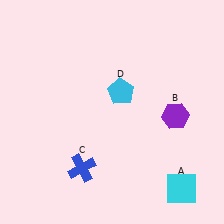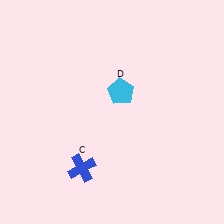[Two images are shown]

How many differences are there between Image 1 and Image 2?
There are 2 differences between the two images.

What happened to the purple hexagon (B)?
The purple hexagon (B) was removed in Image 2. It was in the bottom-right area of Image 1.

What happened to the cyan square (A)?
The cyan square (A) was removed in Image 2. It was in the bottom-right area of Image 1.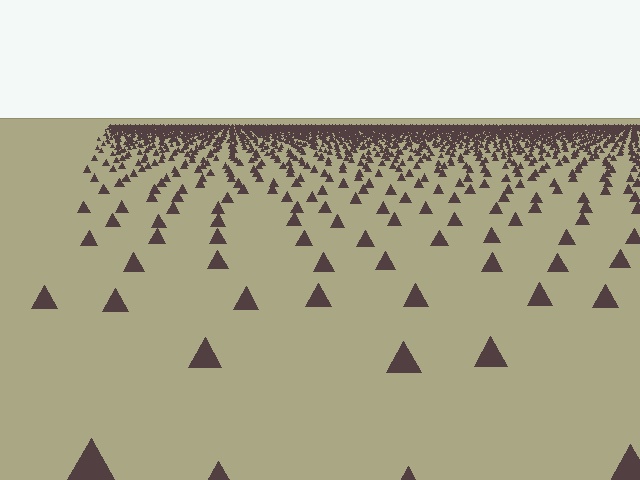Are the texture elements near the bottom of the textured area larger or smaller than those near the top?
Larger. Near the bottom, elements are closer to the viewer and appear at a bigger on-screen size.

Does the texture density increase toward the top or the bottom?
Density increases toward the top.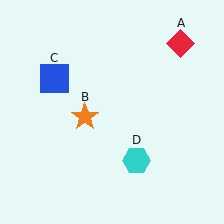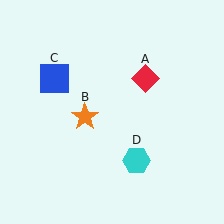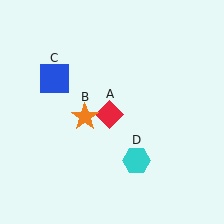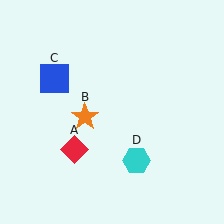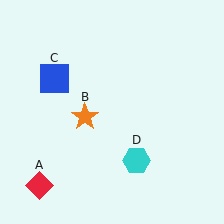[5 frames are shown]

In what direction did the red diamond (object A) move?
The red diamond (object A) moved down and to the left.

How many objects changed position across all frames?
1 object changed position: red diamond (object A).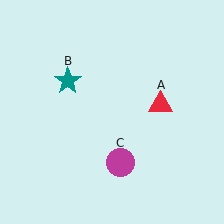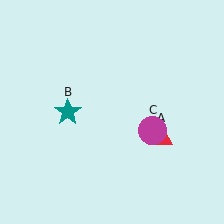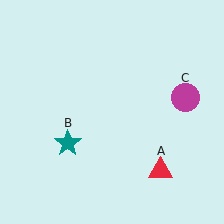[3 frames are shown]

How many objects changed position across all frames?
3 objects changed position: red triangle (object A), teal star (object B), magenta circle (object C).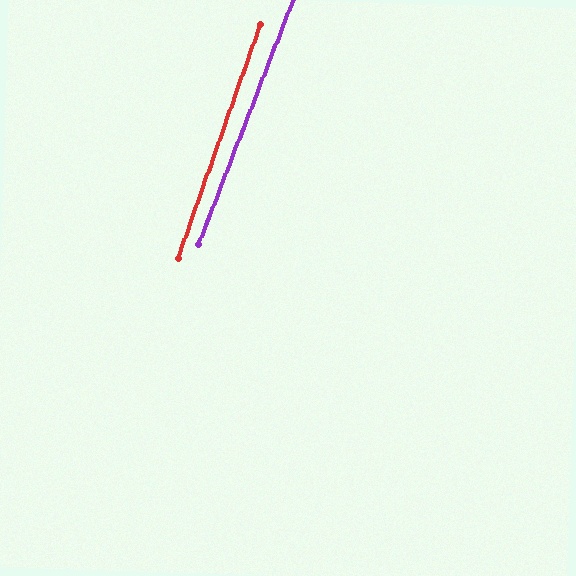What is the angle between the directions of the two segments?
Approximately 2 degrees.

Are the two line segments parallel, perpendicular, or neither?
Parallel — their directions differ by only 1.8°.